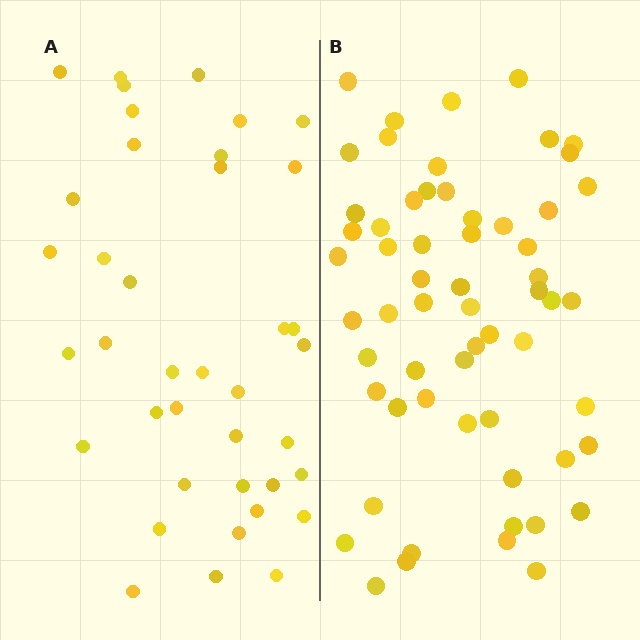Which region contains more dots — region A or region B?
Region B (the right region) has more dots.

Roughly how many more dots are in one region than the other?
Region B has approximately 20 more dots than region A.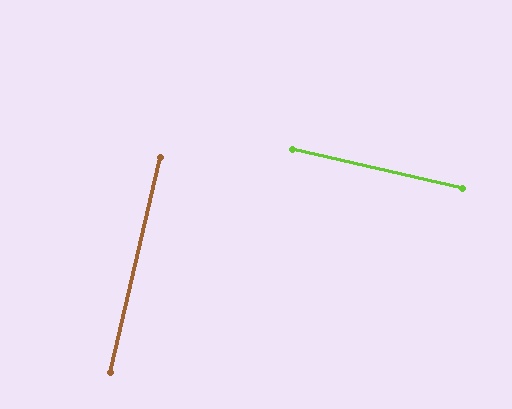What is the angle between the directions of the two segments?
Approximately 89 degrees.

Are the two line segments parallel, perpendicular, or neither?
Perpendicular — they meet at approximately 89°.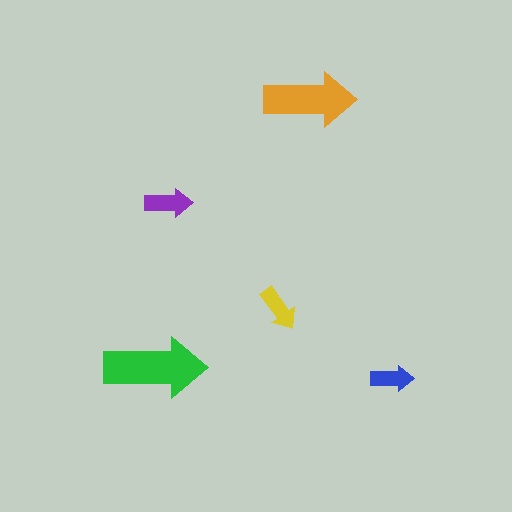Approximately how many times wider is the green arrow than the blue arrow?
About 2.5 times wider.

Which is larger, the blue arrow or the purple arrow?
The purple one.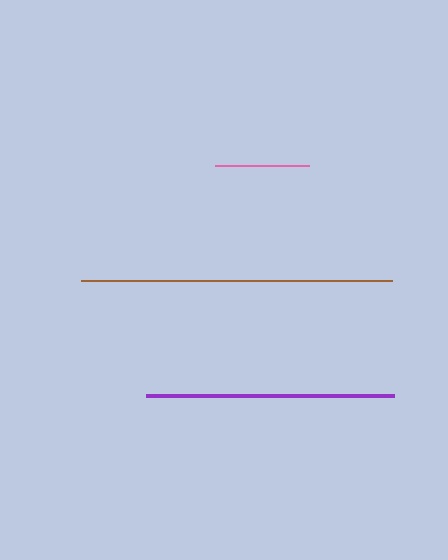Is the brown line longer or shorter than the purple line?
The brown line is longer than the purple line.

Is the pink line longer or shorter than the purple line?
The purple line is longer than the pink line.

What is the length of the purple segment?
The purple segment is approximately 248 pixels long.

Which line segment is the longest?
The brown line is the longest at approximately 312 pixels.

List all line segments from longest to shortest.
From longest to shortest: brown, purple, pink.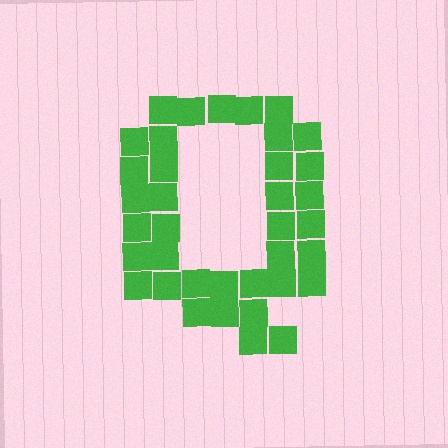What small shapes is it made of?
It is made of small squares.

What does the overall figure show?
The overall figure shows the letter Q.